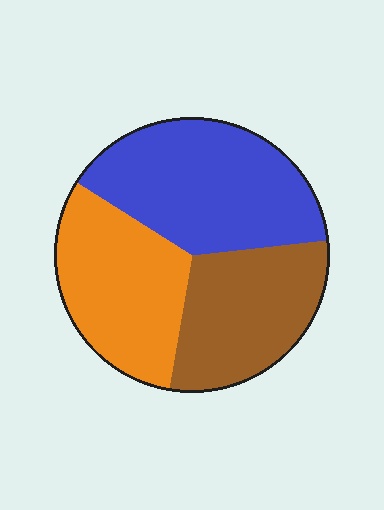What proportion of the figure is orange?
Orange takes up between a quarter and a half of the figure.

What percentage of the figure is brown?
Brown covers 29% of the figure.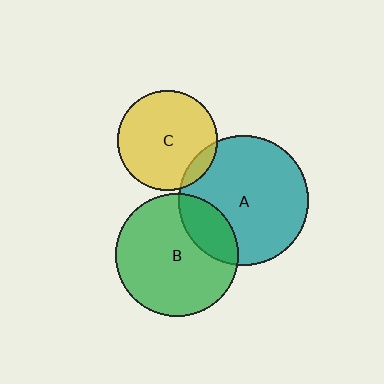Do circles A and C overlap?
Yes.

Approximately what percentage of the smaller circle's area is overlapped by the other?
Approximately 10%.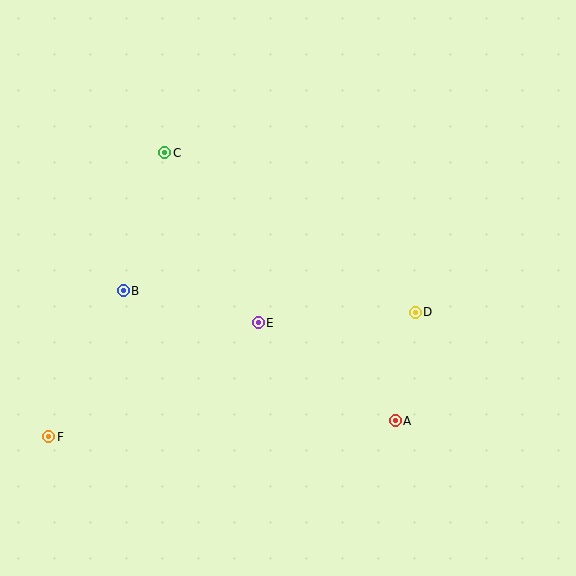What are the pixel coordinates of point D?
Point D is at (415, 312).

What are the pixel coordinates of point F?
Point F is at (49, 437).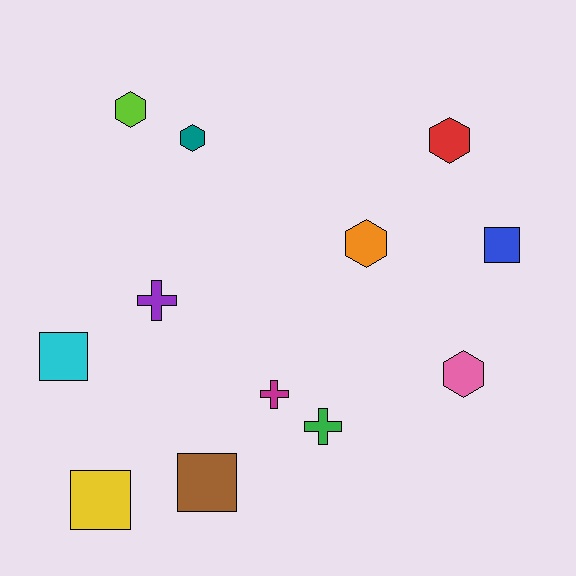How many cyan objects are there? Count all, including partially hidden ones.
There is 1 cyan object.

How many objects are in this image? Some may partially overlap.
There are 12 objects.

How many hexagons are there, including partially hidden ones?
There are 5 hexagons.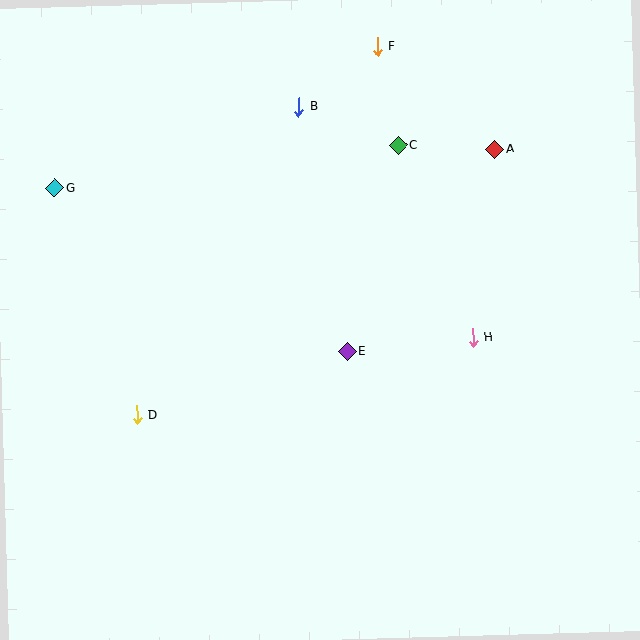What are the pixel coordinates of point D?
Point D is at (137, 415).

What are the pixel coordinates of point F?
Point F is at (378, 46).